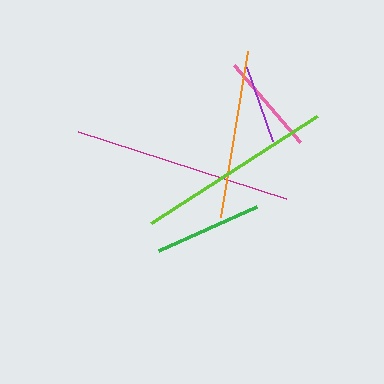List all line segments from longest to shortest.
From longest to shortest: magenta, lime, orange, green, pink, purple.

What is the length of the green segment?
The green segment is approximately 106 pixels long.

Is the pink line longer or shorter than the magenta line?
The magenta line is longer than the pink line.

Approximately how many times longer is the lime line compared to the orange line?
The lime line is approximately 1.2 times the length of the orange line.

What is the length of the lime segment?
The lime segment is approximately 197 pixels long.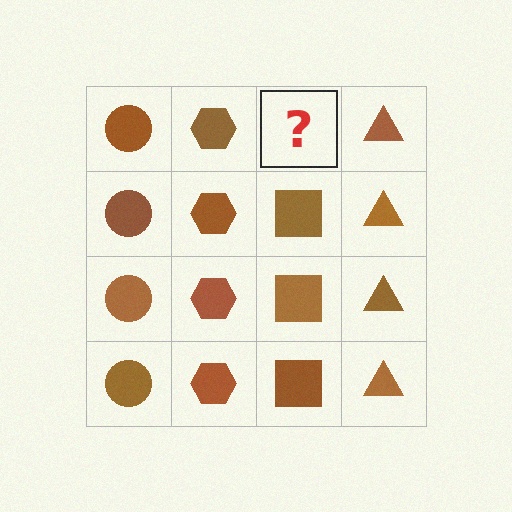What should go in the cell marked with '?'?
The missing cell should contain a brown square.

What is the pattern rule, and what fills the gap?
The rule is that each column has a consistent shape. The gap should be filled with a brown square.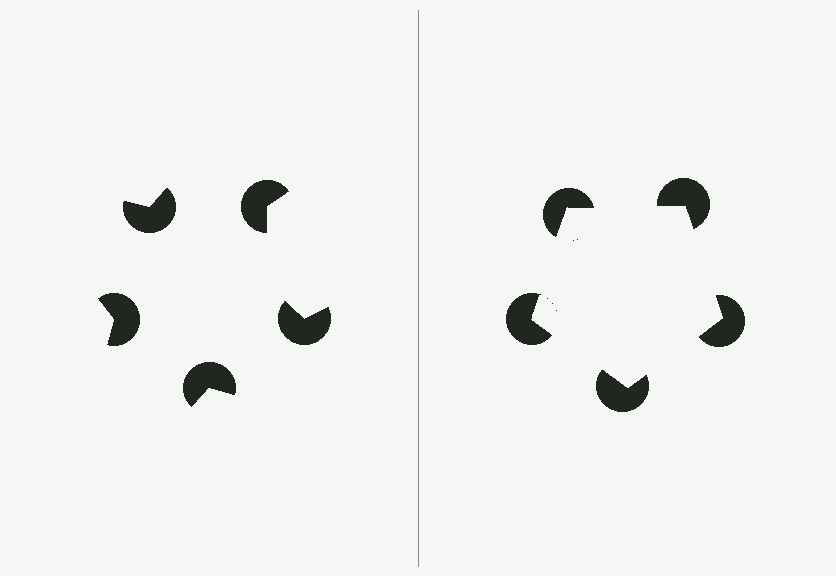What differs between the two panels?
The pac-man discs are positioned identically on both sides; only the wedge orientations differ. On the right they align to a pentagon; on the left they are misaligned.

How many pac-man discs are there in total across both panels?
10 — 5 on each side.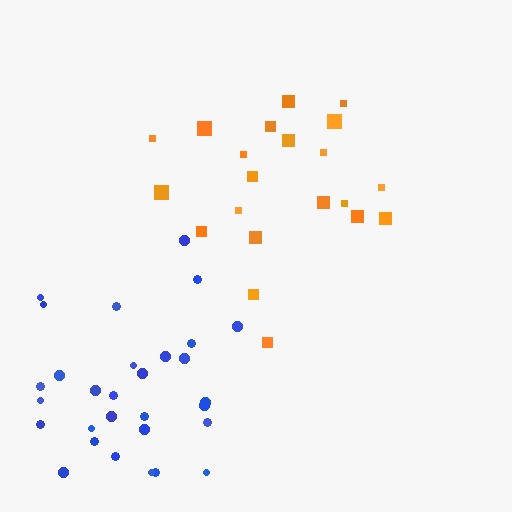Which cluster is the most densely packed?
Blue.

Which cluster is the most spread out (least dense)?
Orange.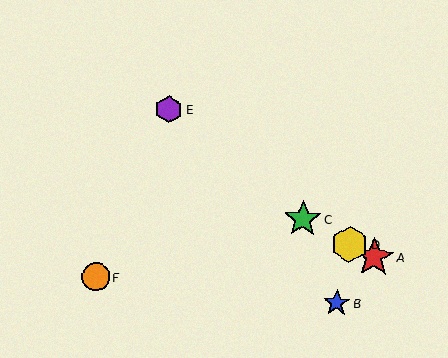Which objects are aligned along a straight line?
Objects A, C, D are aligned along a straight line.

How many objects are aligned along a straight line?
3 objects (A, C, D) are aligned along a straight line.